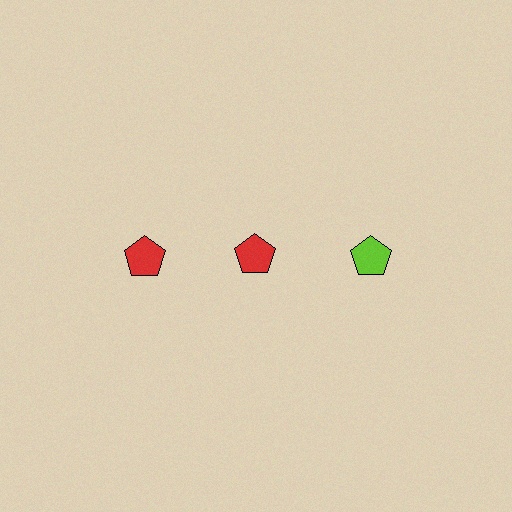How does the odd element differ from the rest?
It has a different color: lime instead of red.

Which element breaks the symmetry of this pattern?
The lime pentagon in the top row, center column breaks the symmetry. All other shapes are red pentagons.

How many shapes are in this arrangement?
There are 3 shapes arranged in a grid pattern.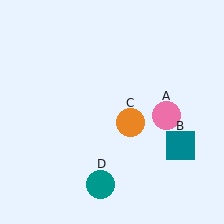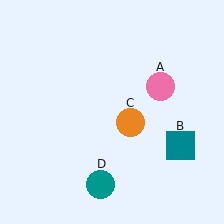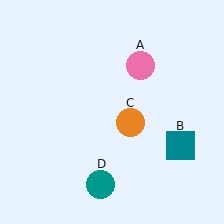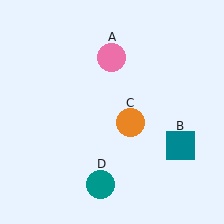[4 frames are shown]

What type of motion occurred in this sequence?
The pink circle (object A) rotated counterclockwise around the center of the scene.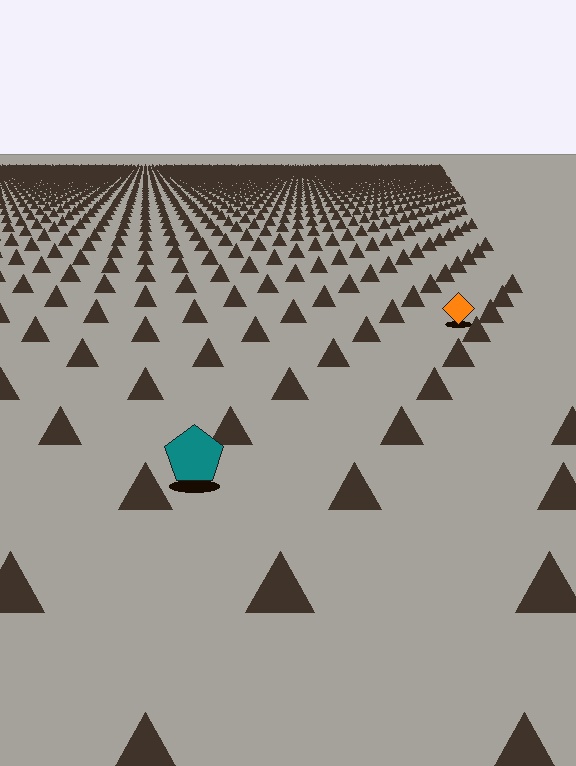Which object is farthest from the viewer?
The orange diamond is farthest from the viewer. It appears smaller and the ground texture around it is denser.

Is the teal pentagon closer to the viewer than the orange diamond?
Yes. The teal pentagon is closer — you can tell from the texture gradient: the ground texture is coarser near it.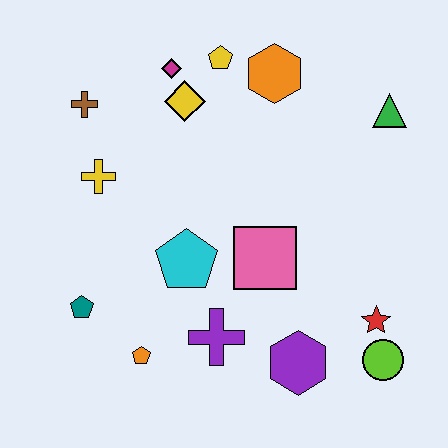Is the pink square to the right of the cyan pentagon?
Yes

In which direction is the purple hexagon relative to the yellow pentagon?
The purple hexagon is below the yellow pentagon.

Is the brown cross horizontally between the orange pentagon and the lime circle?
No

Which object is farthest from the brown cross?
The lime circle is farthest from the brown cross.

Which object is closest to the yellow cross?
The brown cross is closest to the yellow cross.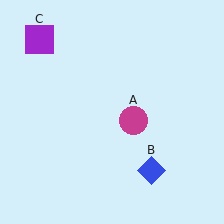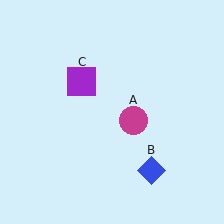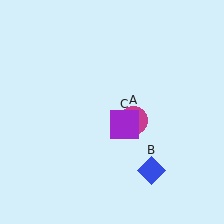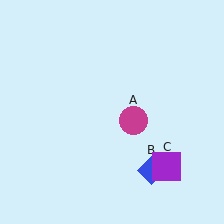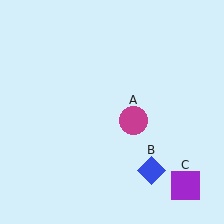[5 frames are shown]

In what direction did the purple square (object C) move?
The purple square (object C) moved down and to the right.